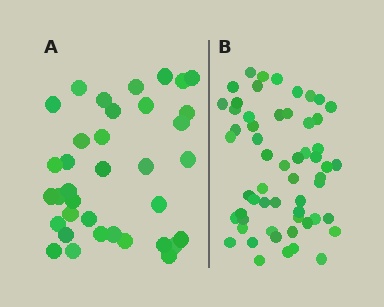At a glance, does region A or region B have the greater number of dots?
Region B (the right region) has more dots.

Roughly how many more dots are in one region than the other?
Region B has approximately 20 more dots than region A.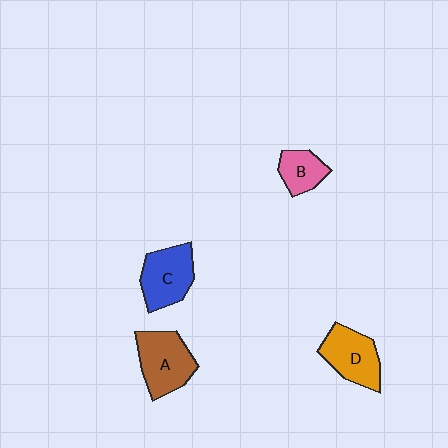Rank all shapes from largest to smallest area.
From largest to smallest: A (brown), C (blue), D (orange), B (pink).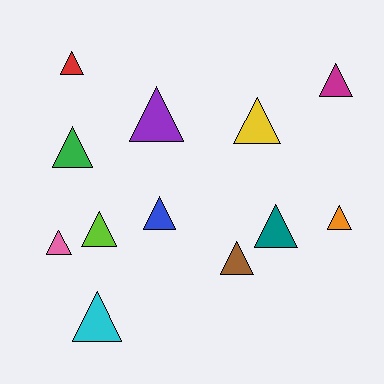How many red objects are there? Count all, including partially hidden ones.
There is 1 red object.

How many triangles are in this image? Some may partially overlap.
There are 12 triangles.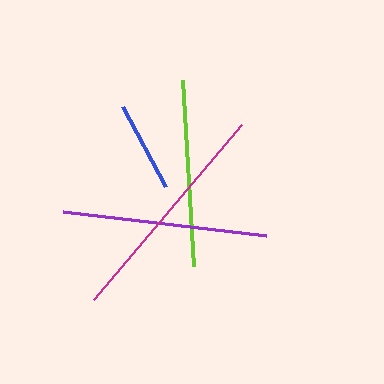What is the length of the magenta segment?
The magenta segment is approximately 229 pixels long.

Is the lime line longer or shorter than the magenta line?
The magenta line is longer than the lime line.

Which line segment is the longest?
The magenta line is the longest at approximately 229 pixels.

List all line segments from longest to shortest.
From longest to shortest: magenta, purple, lime, blue.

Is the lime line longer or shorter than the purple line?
The purple line is longer than the lime line.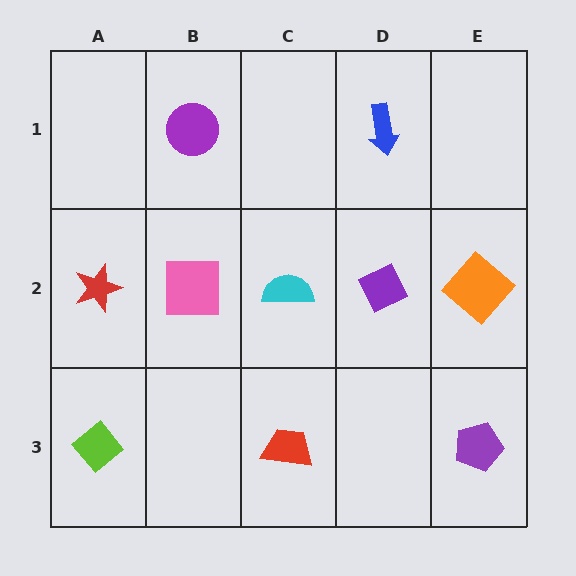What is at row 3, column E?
A purple pentagon.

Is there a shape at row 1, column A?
No, that cell is empty.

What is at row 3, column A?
A lime diamond.